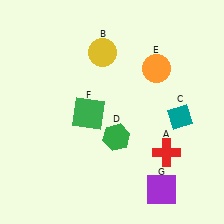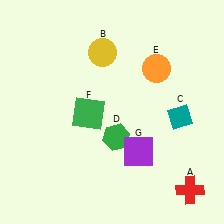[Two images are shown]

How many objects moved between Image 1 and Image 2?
2 objects moved between the two images.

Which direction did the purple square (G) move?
The purple square (G) moved up.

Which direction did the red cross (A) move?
The red cross (A) moved down.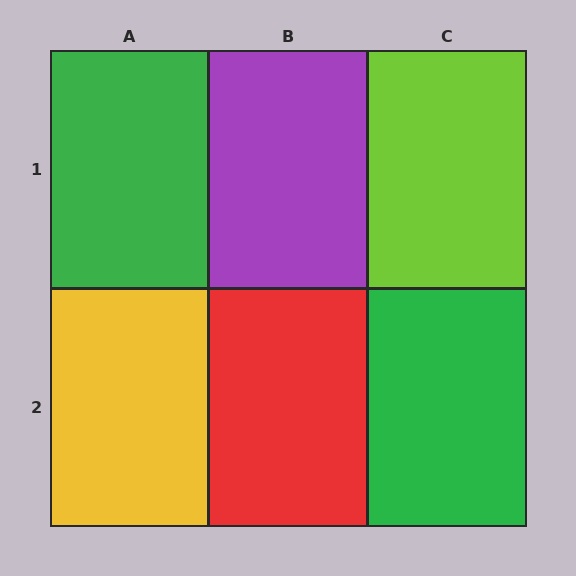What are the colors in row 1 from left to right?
Green, purple, lime.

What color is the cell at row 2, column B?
Red.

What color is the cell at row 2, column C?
Green.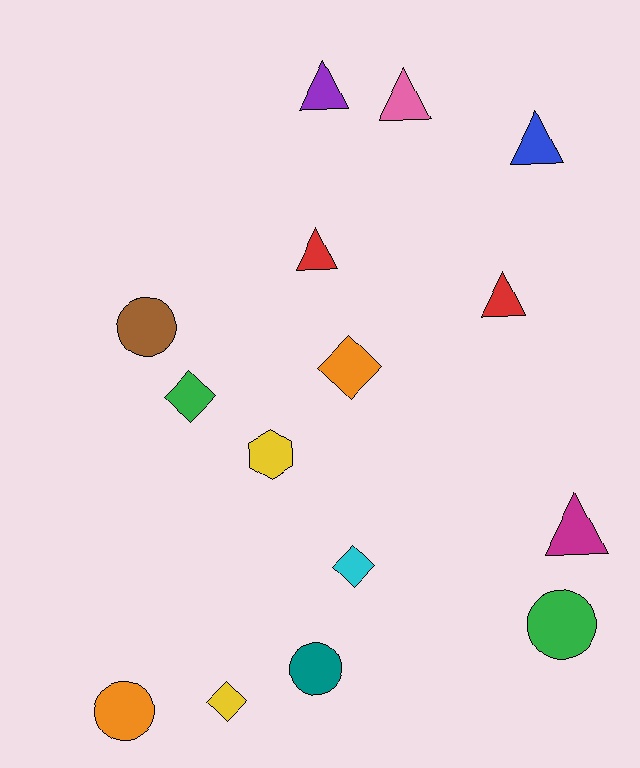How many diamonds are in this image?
There are 4 diamonds.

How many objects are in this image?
There are 15 objects.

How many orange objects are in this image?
There are 2 orange objects.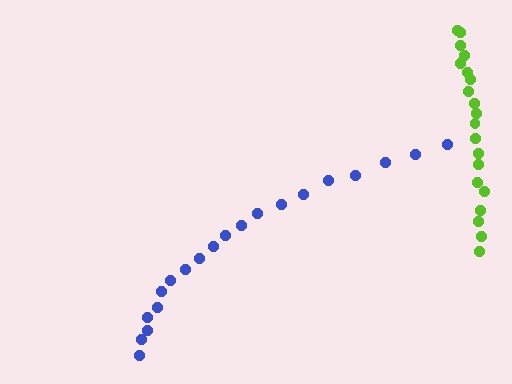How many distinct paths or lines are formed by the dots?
There are 2 distinct paths.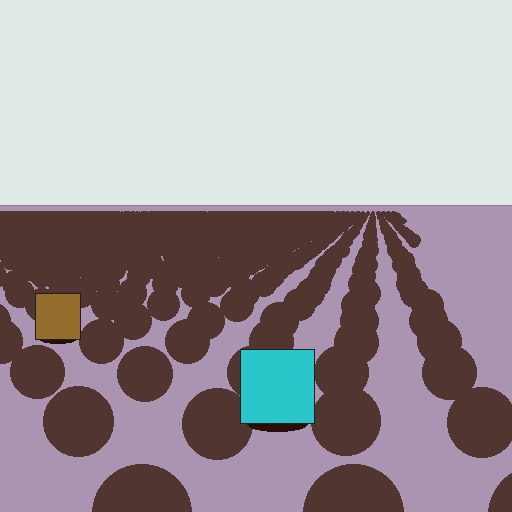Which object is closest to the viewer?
The cyan square is closest. The texture marks near it are larger and more spread out.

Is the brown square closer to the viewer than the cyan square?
No. The cyan square is closer — you can tell from the texture gradient: the ground texture is coarser near it.